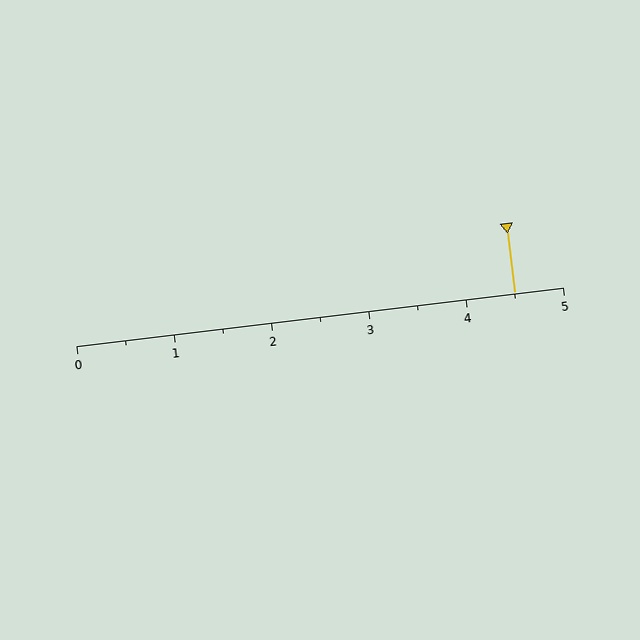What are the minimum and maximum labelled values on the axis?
The axis runs from 0 to 5.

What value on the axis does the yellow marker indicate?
The marker indicates approximately 4.5.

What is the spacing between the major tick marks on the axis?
The major ticks are spaced 1 apart.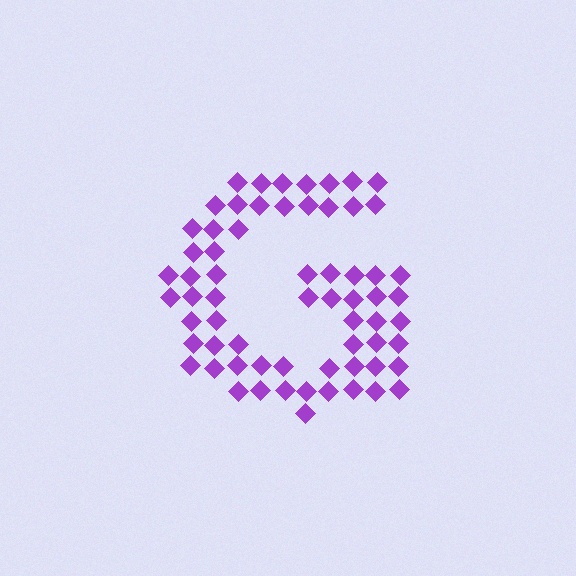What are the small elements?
The small elements are diamonds.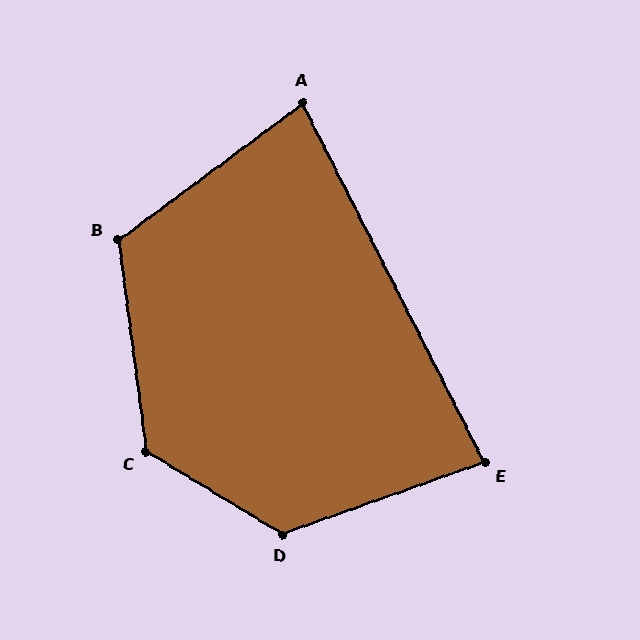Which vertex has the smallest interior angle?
A, at approximately 80 degrees.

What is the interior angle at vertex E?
Approximately 83 degrees (acute).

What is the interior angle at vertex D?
Approximately 129 degrees (obtuse).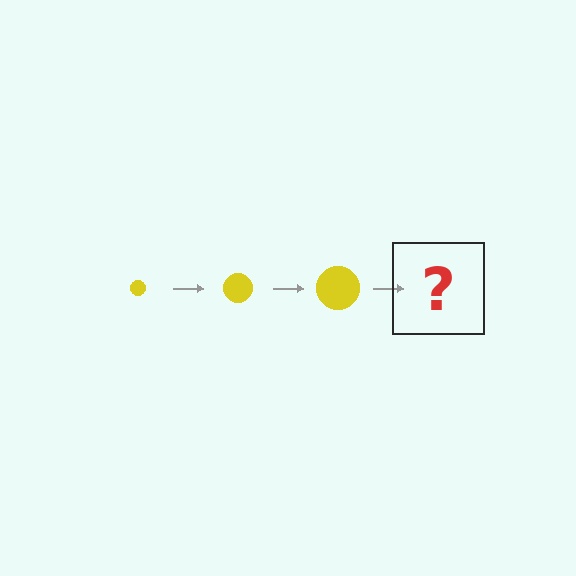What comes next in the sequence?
The next element should be a yellow circle, larger than the previous one.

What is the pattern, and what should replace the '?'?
The pattern is that the circle gets progressively larger each step. The '?' should be a yellow circle, larger than the previous one.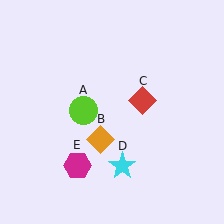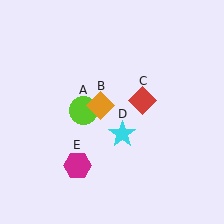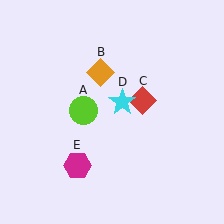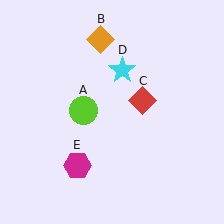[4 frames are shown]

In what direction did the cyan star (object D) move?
The cyan star (object D) moved up.